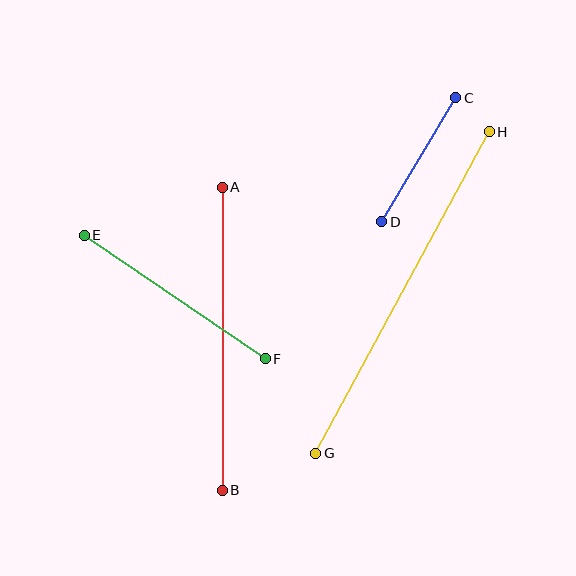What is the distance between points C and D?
The distance is approximately 145 pixels.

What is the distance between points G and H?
The distance is approximately 365 pixels.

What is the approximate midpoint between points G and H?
The midpoint is at approximately (402, 292) pixels.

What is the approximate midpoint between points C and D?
The midpoint is at approximately (419, 160) pixels.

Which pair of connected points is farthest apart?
Points G and H are farthest apart.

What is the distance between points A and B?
The distance is approximately 303 pixels.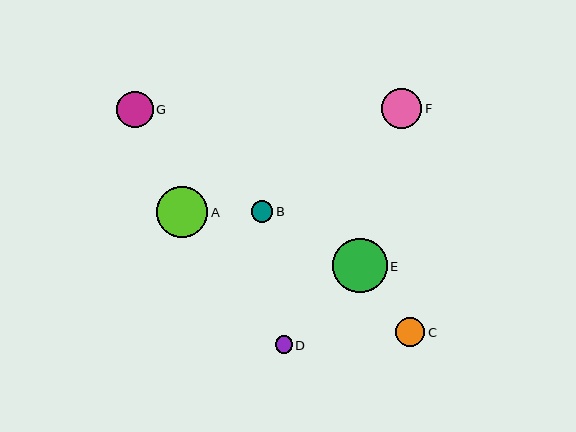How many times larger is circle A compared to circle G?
Circle A is approximately 1.4 times the size of circle G.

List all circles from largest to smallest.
From largest to smallest: E, A, F, G, C, B, D.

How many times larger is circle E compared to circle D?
Circle E is approximately 3.2 times the size of circle D.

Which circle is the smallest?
Circle D is the smallest with a size of approximately 17 pixels.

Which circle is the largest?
Circle E is the largest with a size of approximately 55 pixels.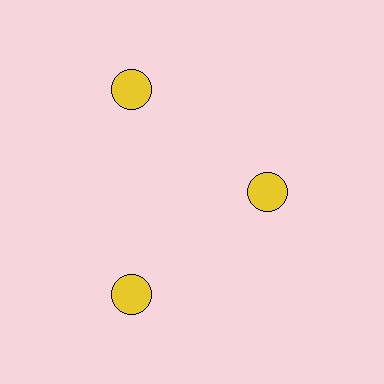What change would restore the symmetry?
The symmetry would be restored by moving it outward, back onto the ring so that all 3 circles sit at equal angles and equal distance from the center.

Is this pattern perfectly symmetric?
No. The 3 yellow circles are arranged in a ring, but one element near the 3 o'clock position is pulled inward toward the center, breaking the 3-fold rotational symmetry.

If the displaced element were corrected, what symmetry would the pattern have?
It would have 3-fold rotational symmetry — the pattern would map onto itself every 120 degrees.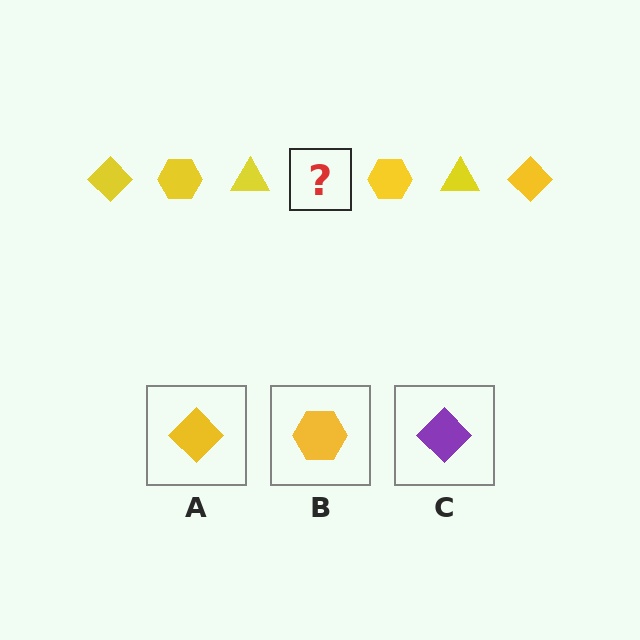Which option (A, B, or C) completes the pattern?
A.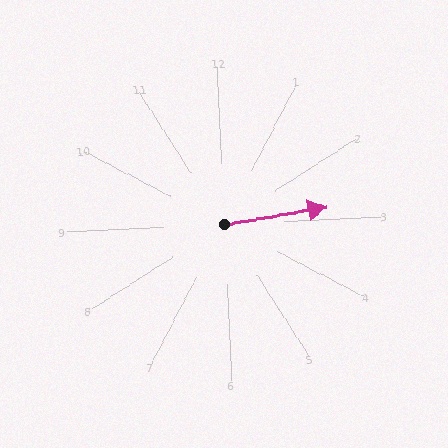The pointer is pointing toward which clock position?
Roughly 3 o'clock.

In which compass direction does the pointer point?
East.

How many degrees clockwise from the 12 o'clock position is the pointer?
Approximately 83 degrees.